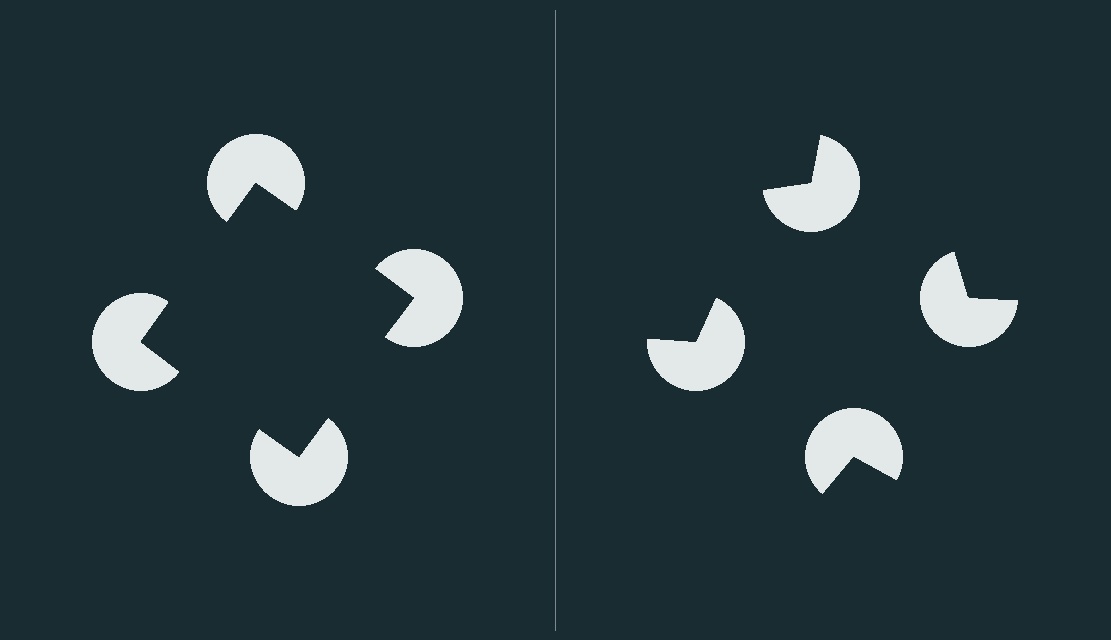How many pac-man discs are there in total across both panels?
8 — 4 on each side.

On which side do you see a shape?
An illusory square appears on the left side. On the right side the wedge cuts are rotated, so no coherent shape forms.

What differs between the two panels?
The pac-man discs are positioned identically on both sides; only the wedge orientations differ. On the left they align to a square; on the right they are misaligned.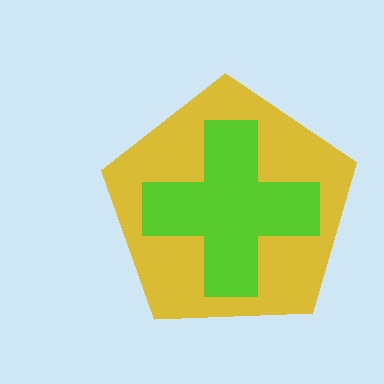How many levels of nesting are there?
2.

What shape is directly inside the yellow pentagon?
The lime cross.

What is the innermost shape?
The lime cross.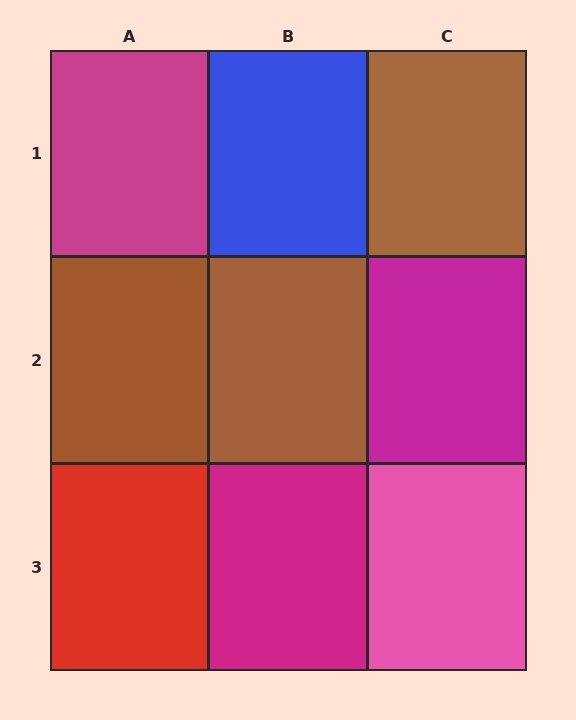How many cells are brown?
3 cells are brown.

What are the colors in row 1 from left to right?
Magenta, blue, brown.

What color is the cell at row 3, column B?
Magenta.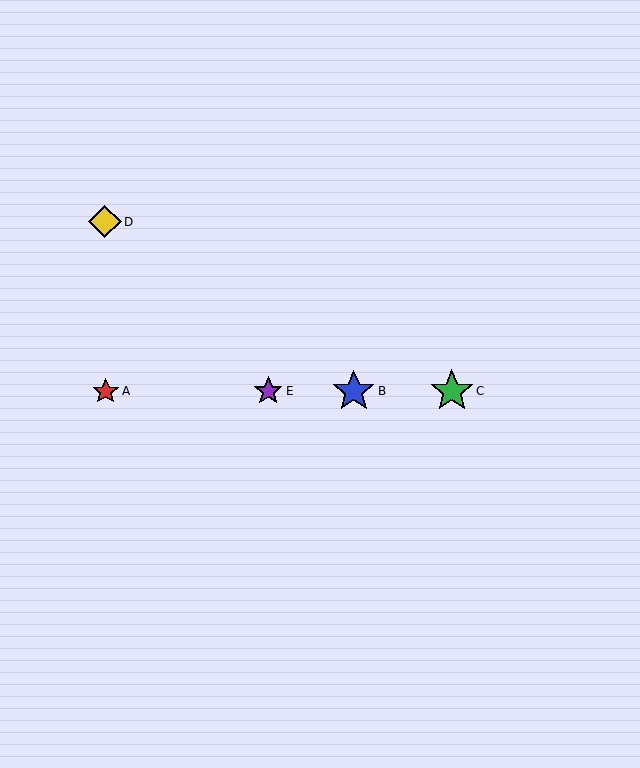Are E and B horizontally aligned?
Yes, both are at y≈391.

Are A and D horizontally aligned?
No, A is at y≈391 and D is at y≈222.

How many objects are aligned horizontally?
4 objects (A, B, C, E) are aligned horizontally.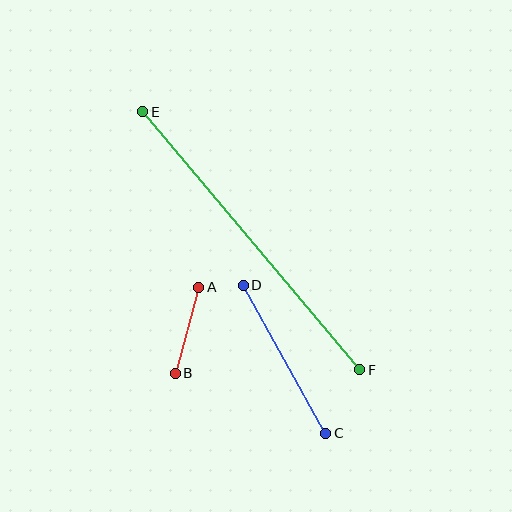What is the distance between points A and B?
The distance is approximately 89 pixels.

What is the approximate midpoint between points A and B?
The midpoint is at approximately (187, 330) pixels.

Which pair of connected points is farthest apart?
Points E and F are farthest apart.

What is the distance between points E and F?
The distance is approximately 338 pixels.